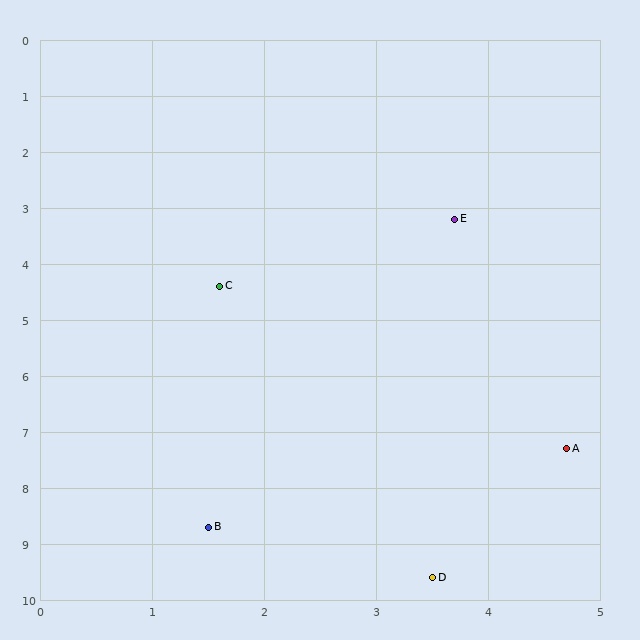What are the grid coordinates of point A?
Point A is at approximately (4.7, 7.3).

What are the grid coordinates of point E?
Point E is at approximately (3.7, 3.2).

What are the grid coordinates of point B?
Point B is at approximately (1.5, 8.7).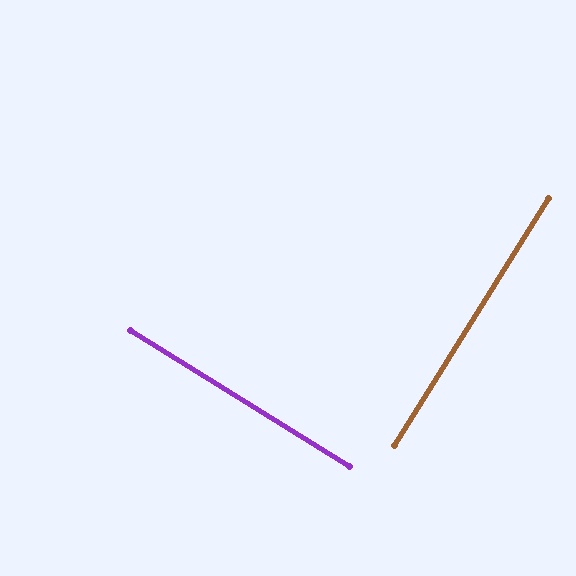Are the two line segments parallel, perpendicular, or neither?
Perpendicular — they meet at approximately 90°.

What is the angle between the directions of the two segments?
Approximately 90 degrees.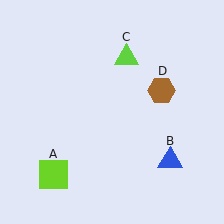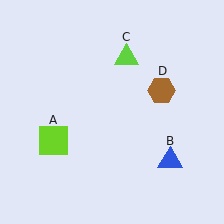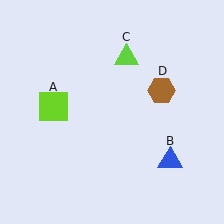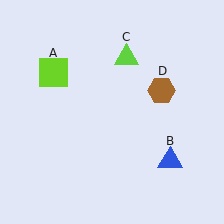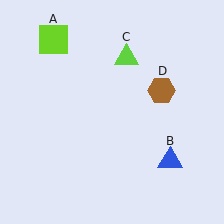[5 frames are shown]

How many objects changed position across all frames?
1 object changed position: lime square (object A).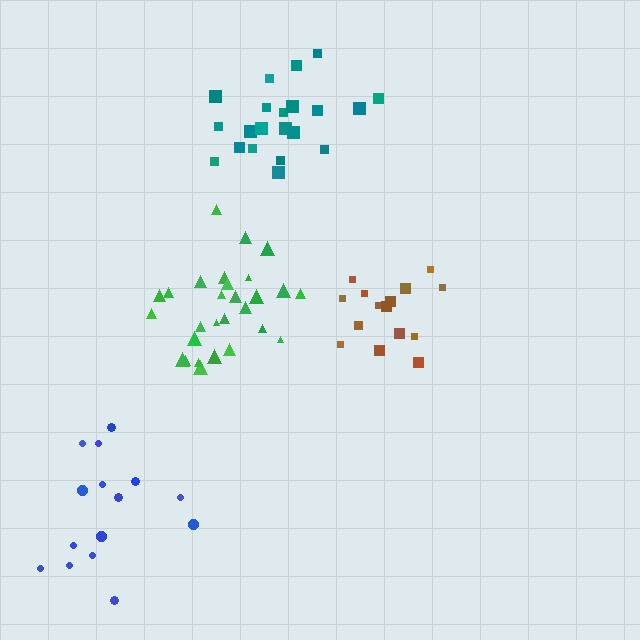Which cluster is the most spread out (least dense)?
Blue.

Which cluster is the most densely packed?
Green.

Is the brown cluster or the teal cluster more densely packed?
Brown.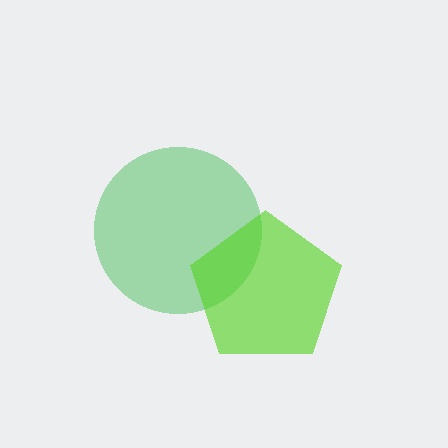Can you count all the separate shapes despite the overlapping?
Yes, there are 2 separate shapes.